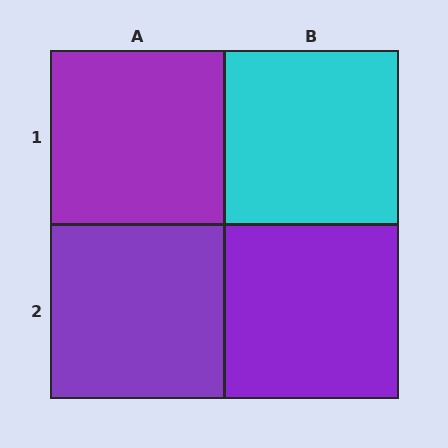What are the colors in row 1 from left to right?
Purple, cyan.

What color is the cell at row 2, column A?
Purple.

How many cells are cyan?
1 cell is cyan.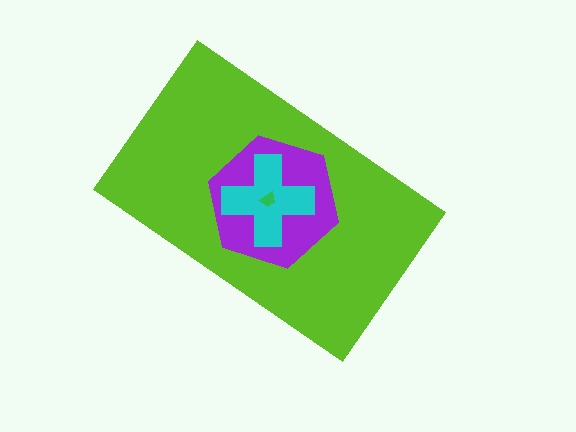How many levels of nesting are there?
4.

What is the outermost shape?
The lime rectangle.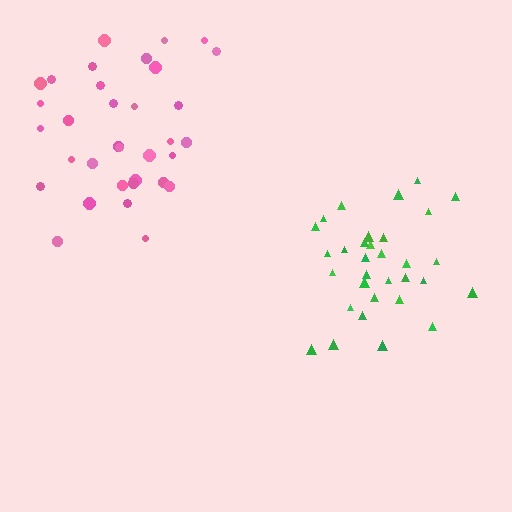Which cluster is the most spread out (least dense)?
Pink.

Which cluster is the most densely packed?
Green.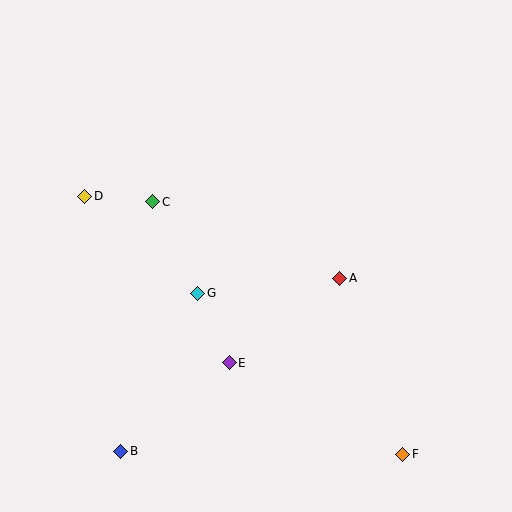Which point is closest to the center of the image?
Point G at (198, 293) is closest to the center.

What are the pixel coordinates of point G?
Point G is at (198, 293).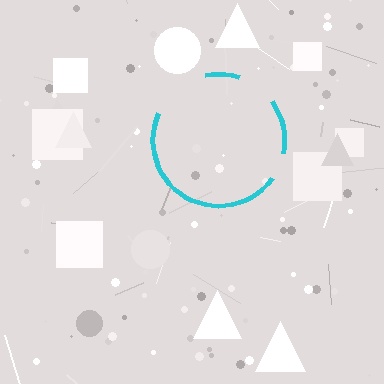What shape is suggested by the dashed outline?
The dashed outline suggests a circle.